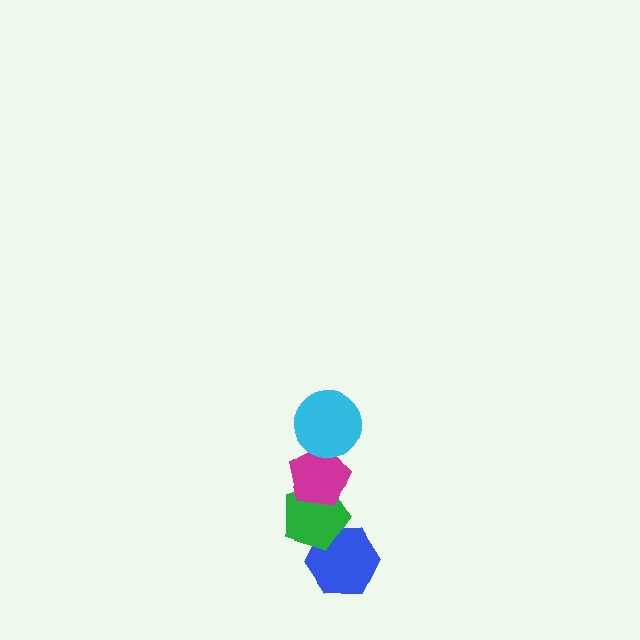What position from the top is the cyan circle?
The cyan circle is 1st from the top.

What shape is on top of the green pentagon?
The magenta pentagon is on top of the green pentagon.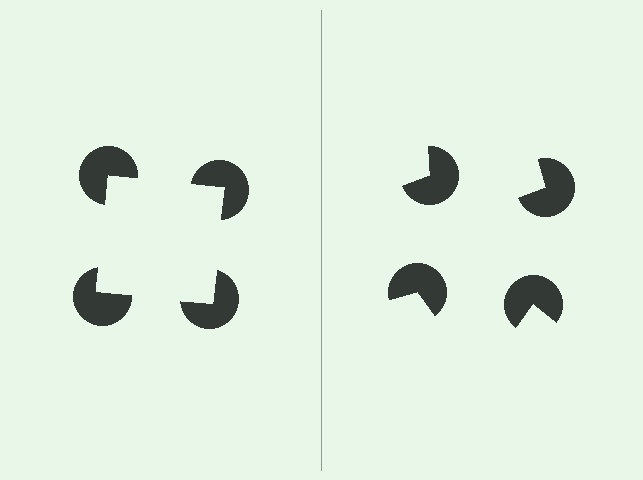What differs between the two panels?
The pac-man discs are positioned identically on both sides; only the wedge orientations differ. On the left they align to a square; on the right they are misaligned.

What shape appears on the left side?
An illusory square.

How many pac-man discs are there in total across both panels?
8 — 4 on each side.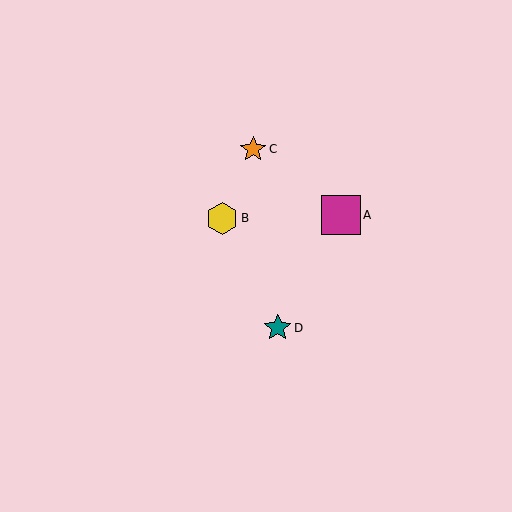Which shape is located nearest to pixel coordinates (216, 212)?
The yellow hexagon (labeled B) at (222, 218) is nearest to that location.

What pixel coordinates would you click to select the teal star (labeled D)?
Click at (278, 328) to select the teal star D.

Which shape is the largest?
The magenta square (labeled A) is the largest.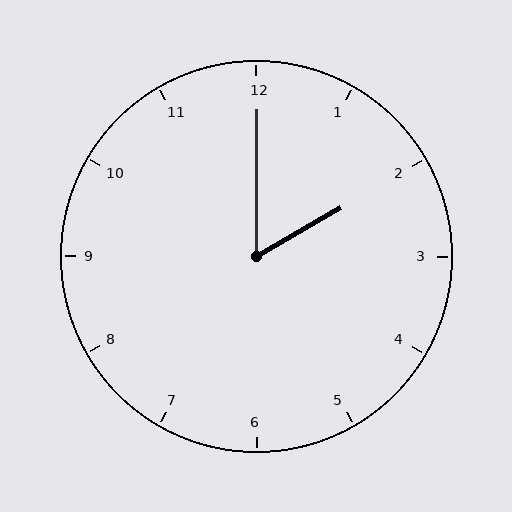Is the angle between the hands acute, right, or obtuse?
It is acute.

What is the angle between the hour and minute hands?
Approximately 60 degrees.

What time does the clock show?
2:00.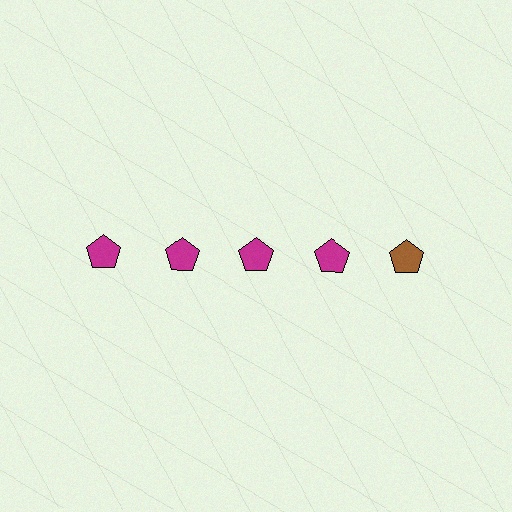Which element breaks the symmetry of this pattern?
The brown pentagon in the top row, rightmost column breaks the symmetry. All other shapes are magenta pentagons.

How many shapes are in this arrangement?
There are 5 shapes arranged in a grid pattern.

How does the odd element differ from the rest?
It has a different color: brown instead of magenta.